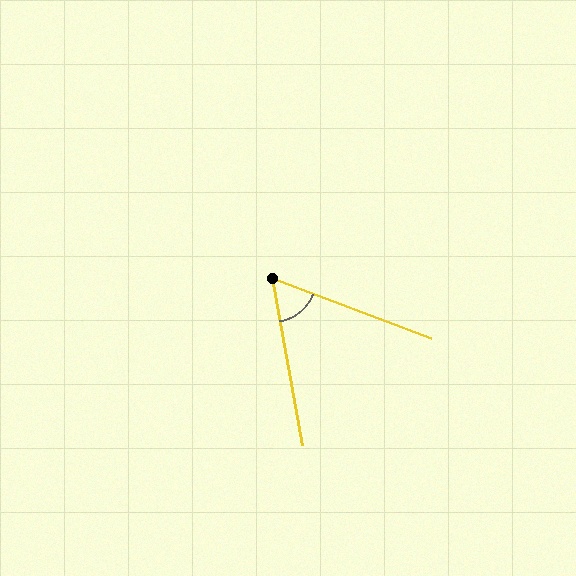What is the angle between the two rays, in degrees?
Approximately 59 degrees.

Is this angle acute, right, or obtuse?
It is acute.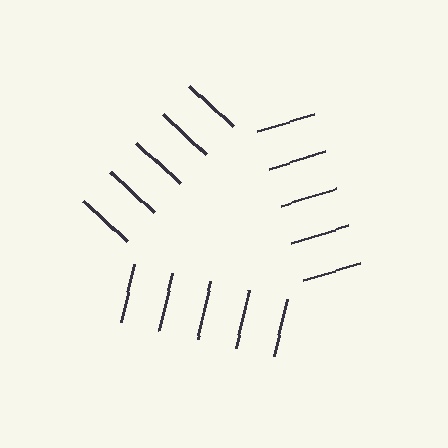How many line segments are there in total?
15 — 5 along each of the 3 edges.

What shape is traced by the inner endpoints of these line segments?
An illusory triangle — the line segments terminate on its edges but no continuous stroke is drawn.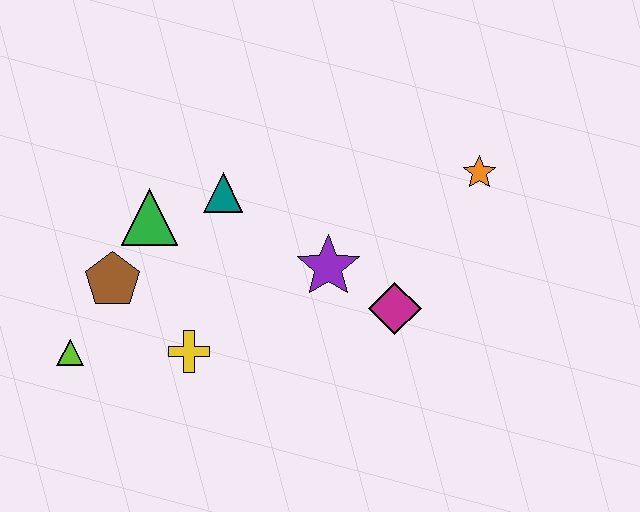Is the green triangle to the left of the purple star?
Yes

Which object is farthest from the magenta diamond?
The lime triangle is farthest from the magenta diamond.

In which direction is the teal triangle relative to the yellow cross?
The teal triangle is above the yellow cross.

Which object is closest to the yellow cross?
The brown pentagon is closest to the yellow cross.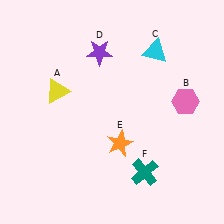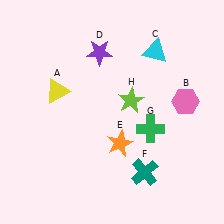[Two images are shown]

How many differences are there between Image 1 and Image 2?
There are 2 differences between the two images.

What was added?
A green cross (G), a lime star (H) were added in Image 2.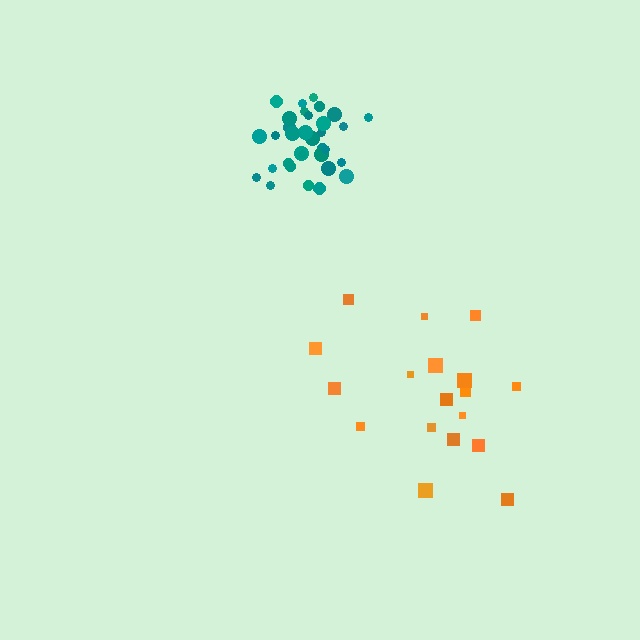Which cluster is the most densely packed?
Teal.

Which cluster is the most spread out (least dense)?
Orange.